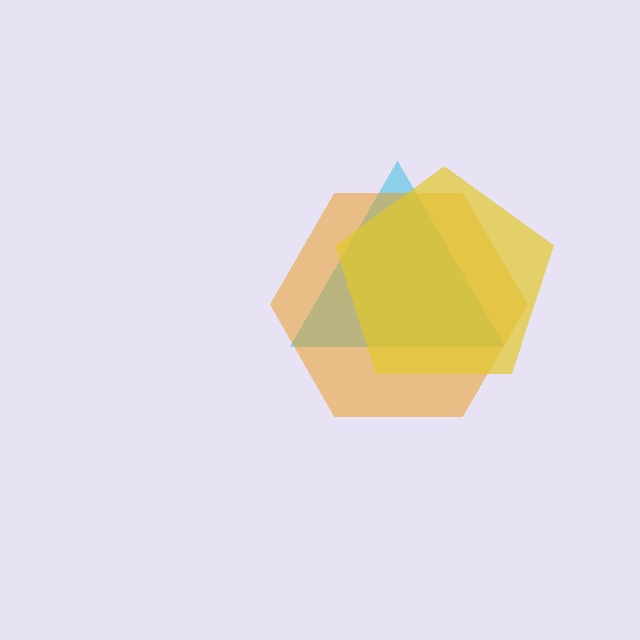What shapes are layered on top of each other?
The layered shapes are: a cyan triangle, an orange hexagon, a yellow pentagon.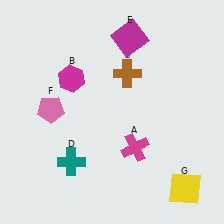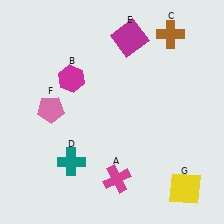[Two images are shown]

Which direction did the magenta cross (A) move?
The magenta cross (A) moved down.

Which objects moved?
The objects that moved are: the magenta cross (A), the brown cross (C).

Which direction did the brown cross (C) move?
The brown cross (C) moved right.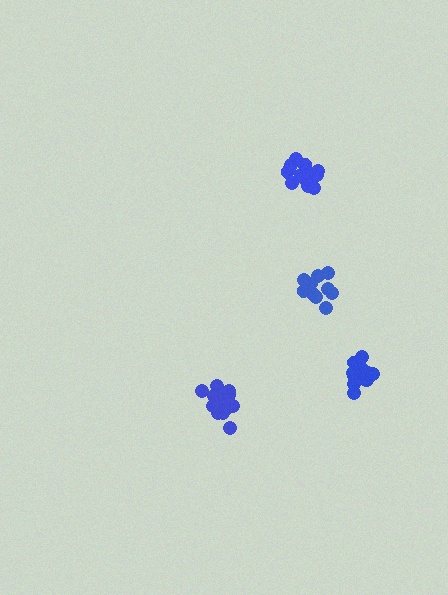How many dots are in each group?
Group 1: 16 dots, Group 2: 10 dots, Group 3: 14 dots, Group 4: 16 dots (56 total).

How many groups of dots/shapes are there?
There are 4 groups.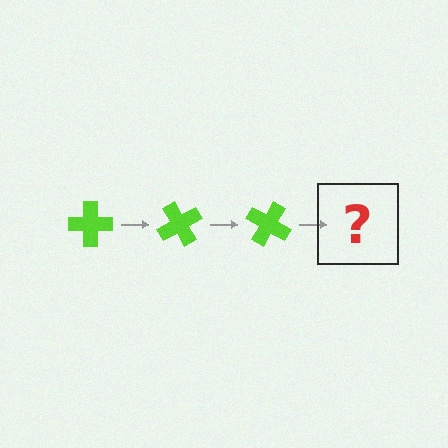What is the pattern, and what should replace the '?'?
The pattern is that the cross rotates 60 degrees each step. The '?' should be a lime cross rotated 180 degrees.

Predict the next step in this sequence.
The next step is a lime cross rotated 180 degrees.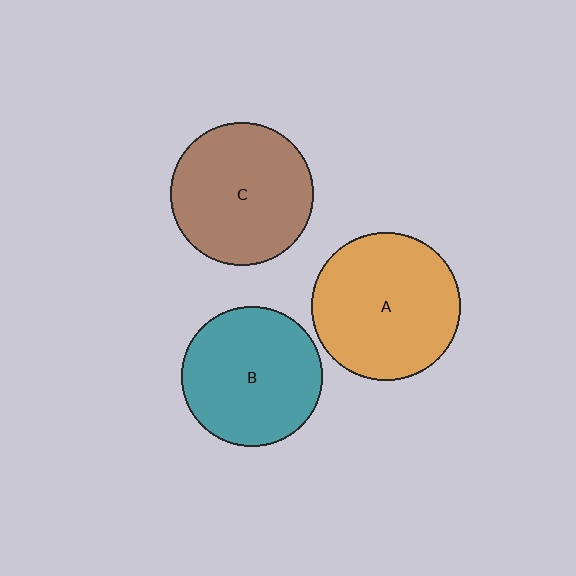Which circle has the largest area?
Circle A (orange).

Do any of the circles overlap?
No, none of the circles overlap.